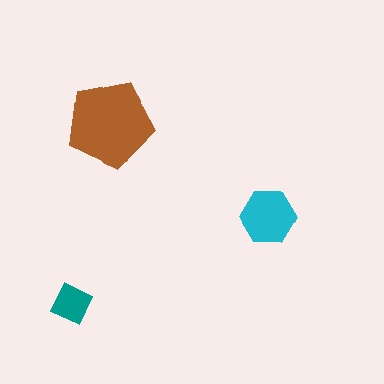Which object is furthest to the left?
The teal diamond is leftmost.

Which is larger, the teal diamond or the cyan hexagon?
The cyan hexagon.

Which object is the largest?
The brown pentagon.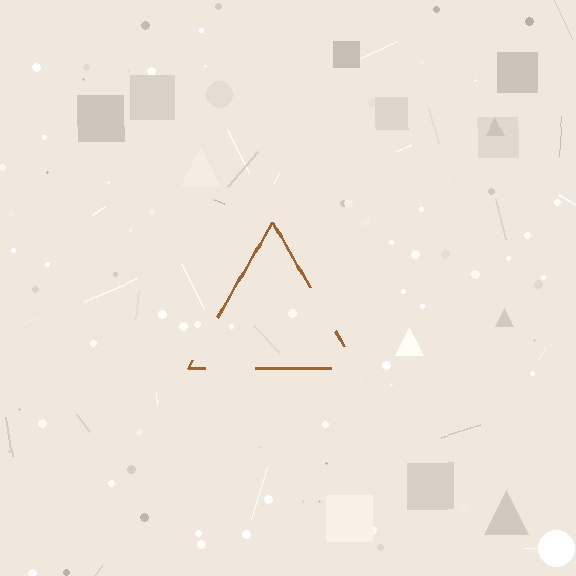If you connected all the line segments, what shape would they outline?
They would outline a triangle.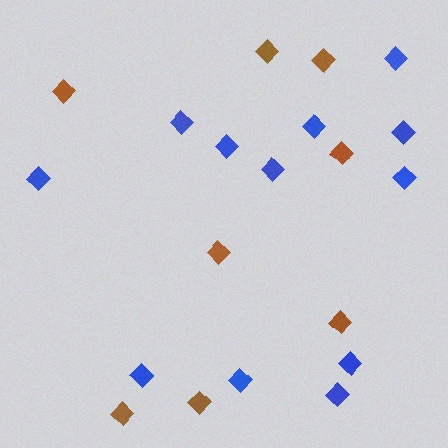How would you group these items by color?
There are 2 groups: one group of blue diamonds (12) and one group of brown diamonds (8).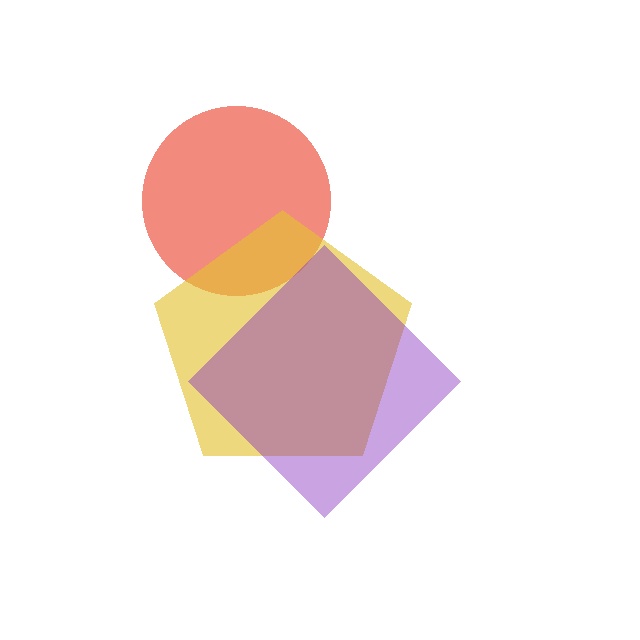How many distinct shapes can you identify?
There are 3 distinct shapes: a red circle, a yellow pentagon, a purple diamond.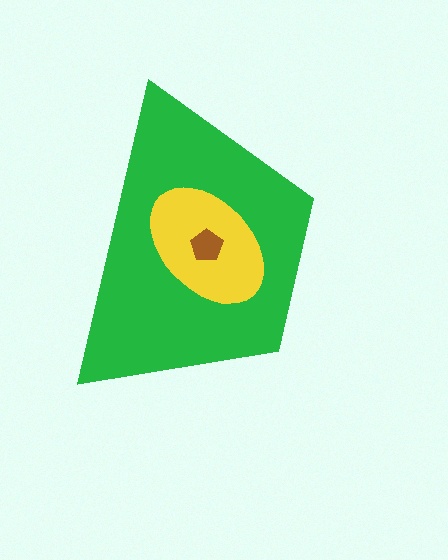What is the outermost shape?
The green trapezoid.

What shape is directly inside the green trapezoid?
The yellow ellipse.